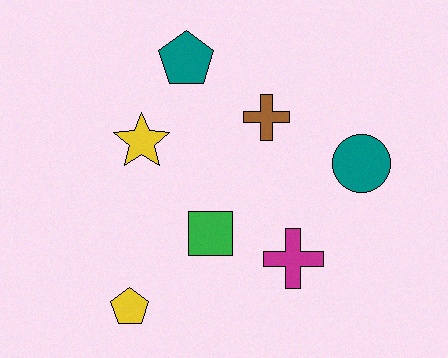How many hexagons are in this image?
There are no hexagons.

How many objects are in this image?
There are 7 objects.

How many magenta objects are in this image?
There is 1 magenta object.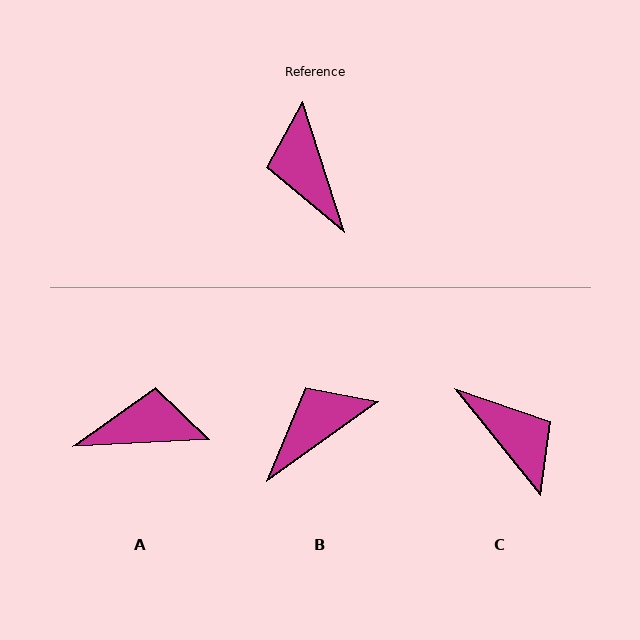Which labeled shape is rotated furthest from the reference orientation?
C, about 159 degrees away.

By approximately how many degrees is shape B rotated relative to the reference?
Approximately 72 degrees clockwise.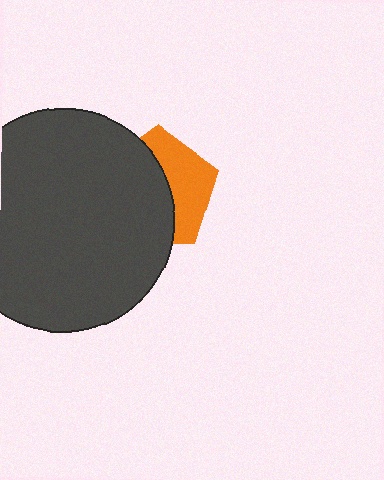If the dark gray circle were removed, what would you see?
You would see the complete orange pentagon.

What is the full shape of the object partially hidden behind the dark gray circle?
The partially hidden object is an orange pentagon.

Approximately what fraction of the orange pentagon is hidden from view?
Roughly 59% of the orange pentagon is hidden behind the dark gray circle.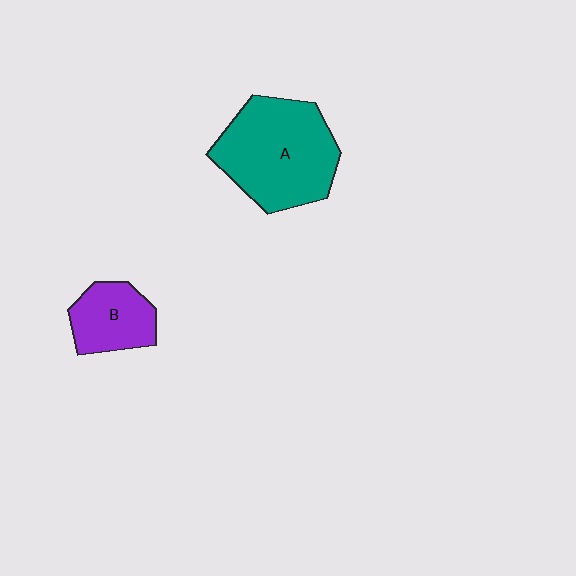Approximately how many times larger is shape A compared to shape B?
Approximately 2.1 times.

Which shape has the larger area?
Shape A (teal).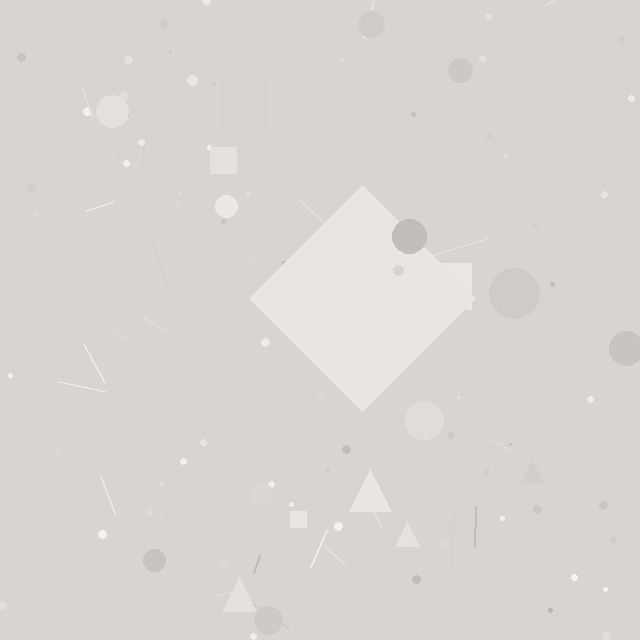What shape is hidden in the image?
A diamond is hidden in the image.